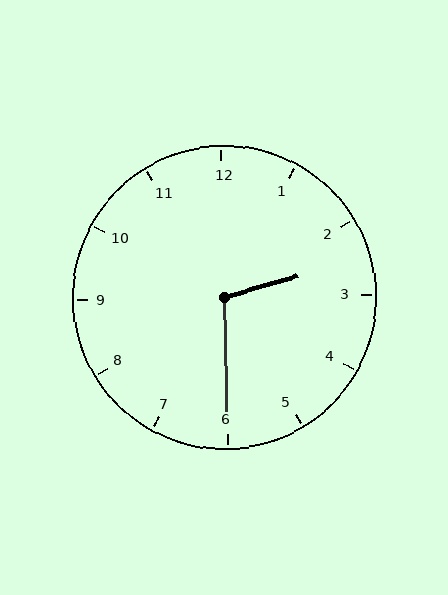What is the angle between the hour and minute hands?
Approximately 105 degrees.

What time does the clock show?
2:30.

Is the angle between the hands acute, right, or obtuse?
It is obtuse.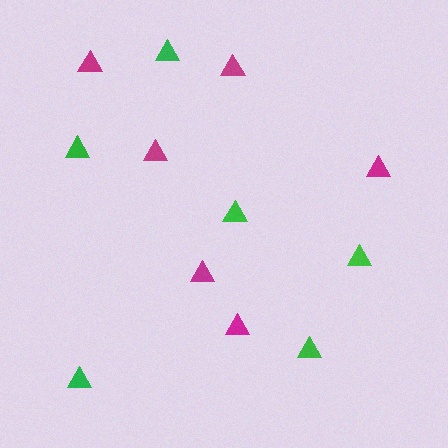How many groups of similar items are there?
There are 2 groups: one group of green triangles (6) and one group of magenta triangles (6).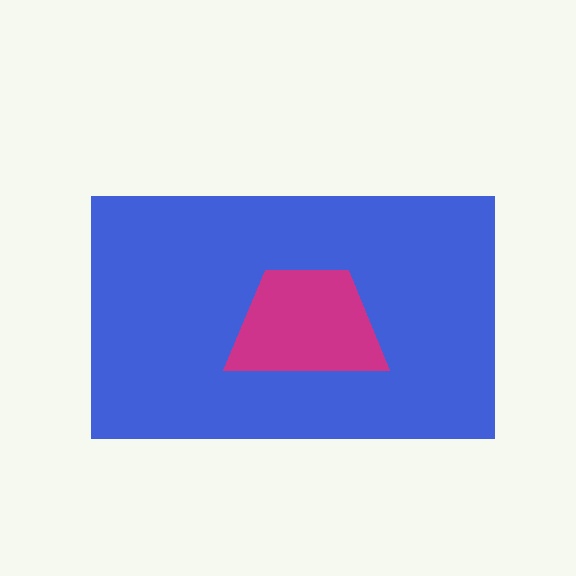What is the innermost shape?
The magenta trapezoid.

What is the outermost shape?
The blue rectangle.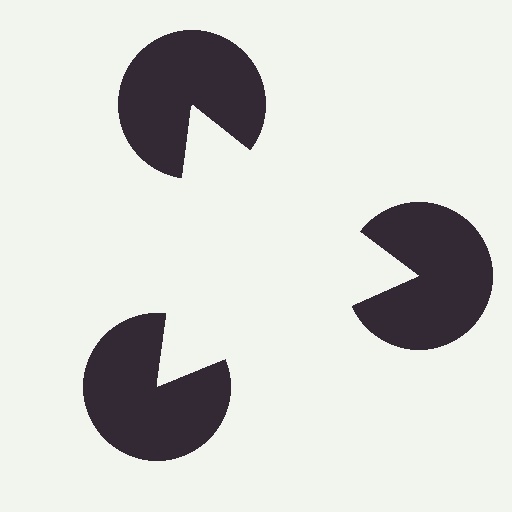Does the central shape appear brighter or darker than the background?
It typically appears slightly brighter than the background, even though no actual brightness change is drawn.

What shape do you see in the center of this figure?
An illusory triangle — its edges are inferred from the aligned wedge cuts in the pac-man discs, not physically drawn.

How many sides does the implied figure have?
3 sides.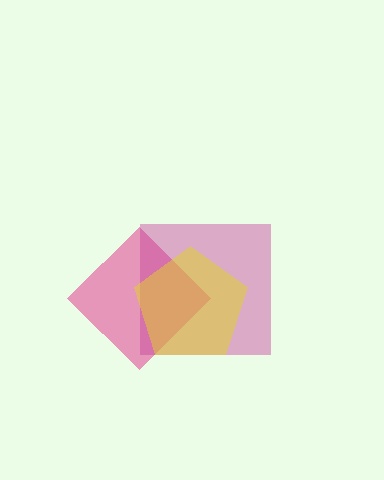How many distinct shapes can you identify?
There are 3 distinct shapes: a pink diamond, a magenta square, a yellow pentagon.